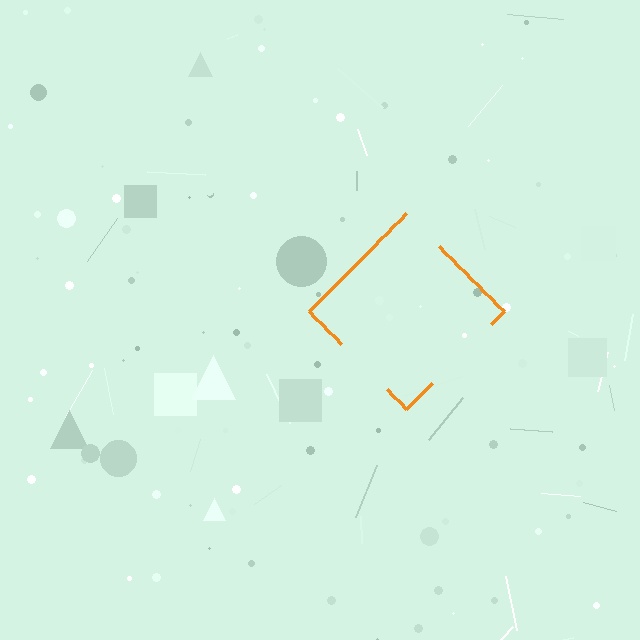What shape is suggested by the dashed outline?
The dashed outline suggests a diamond.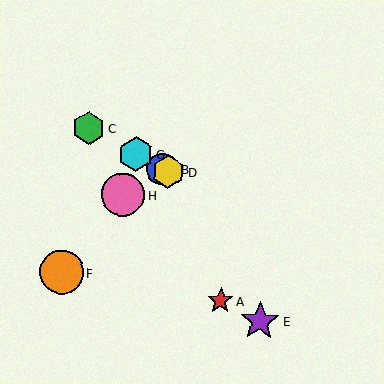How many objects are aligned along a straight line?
4 objects (B, C, D, G) are aligned along a straight line.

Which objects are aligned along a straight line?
Objects B, C, D, G are aligned along a straight line.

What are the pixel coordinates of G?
Object G is at (136, 154).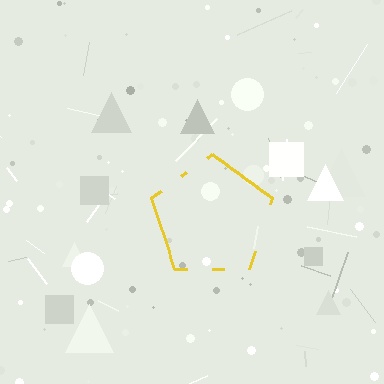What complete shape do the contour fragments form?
The contour fragments form a pentagon.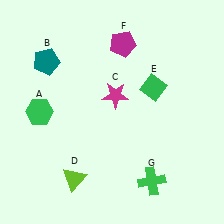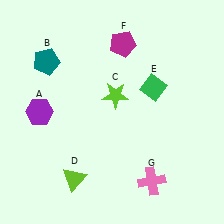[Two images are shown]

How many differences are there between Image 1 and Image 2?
There are 3 differences between the two images.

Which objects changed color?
A changed from green to purple. C changed from magenta to lime. G changed from green to pink.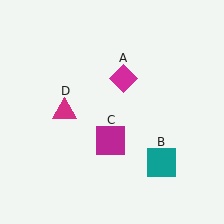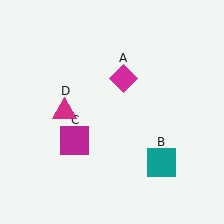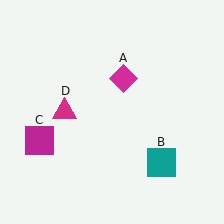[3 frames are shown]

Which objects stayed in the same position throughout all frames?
Magenta diamond (object A) and teal square (object B) and magenta triangle (object D) remained stationary.